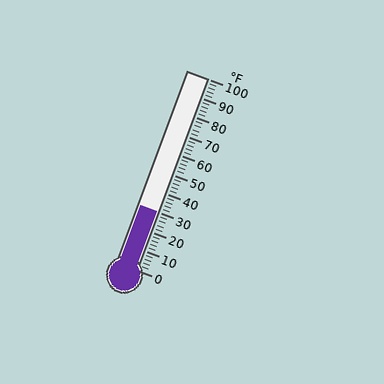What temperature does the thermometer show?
The thermometer shows approximately 30°F.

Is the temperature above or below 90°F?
The temperature is below 90°F.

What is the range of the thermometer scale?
The thermometer scale ranges from 0°F to 100°F.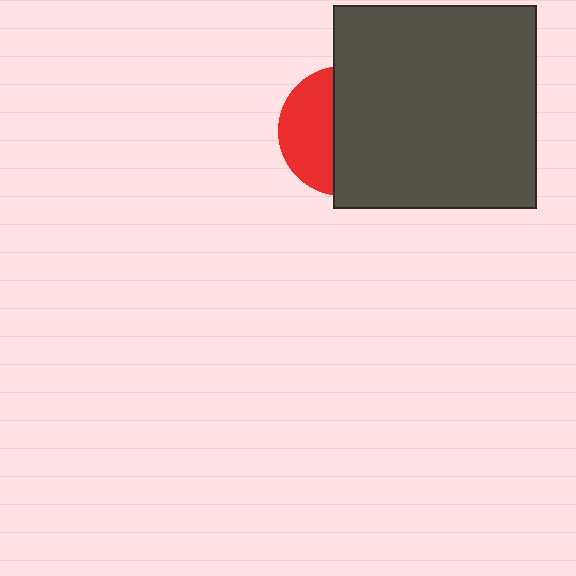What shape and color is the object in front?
The object in front is a dark gray square.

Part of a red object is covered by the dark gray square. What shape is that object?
It is a circle.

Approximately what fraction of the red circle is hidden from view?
Roughly 59% of the red circle is hidden behind the dark gray square.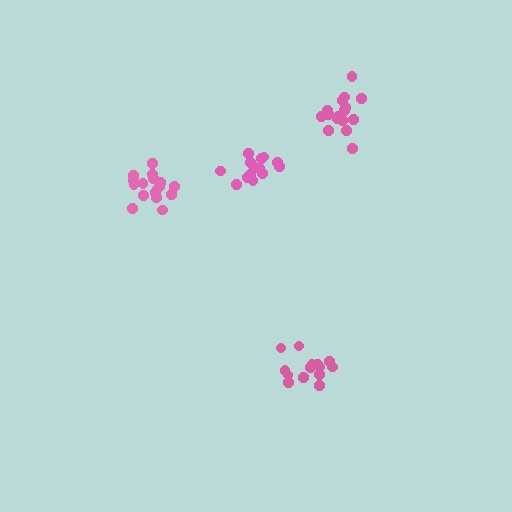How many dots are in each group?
Group 1: 14 dots, Group 2: 17 dots, Group 3: 16 dots, Group 4: 14 dots (61 total).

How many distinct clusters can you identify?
There are 4 distinct clusters.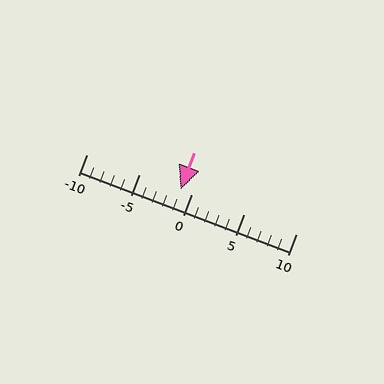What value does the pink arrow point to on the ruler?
The pink arrow points to approximately -1.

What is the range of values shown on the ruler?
The ruler shows values from -10 to 10.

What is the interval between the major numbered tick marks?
The major tick marks are spaced 5 units apart.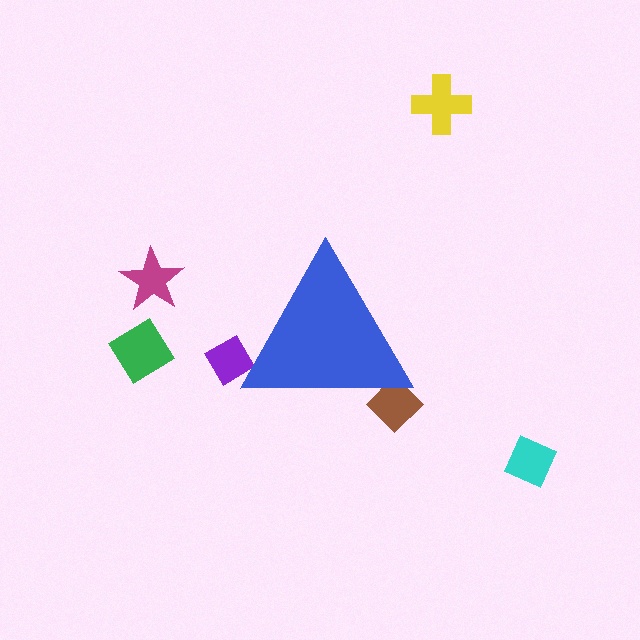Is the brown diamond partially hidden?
Yes, the brown diamond is partially hidden behind the blue triangle.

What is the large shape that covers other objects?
A blue triangle.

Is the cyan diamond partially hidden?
No, the cyan diamond is fully visible.